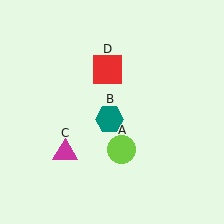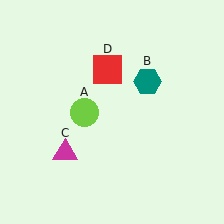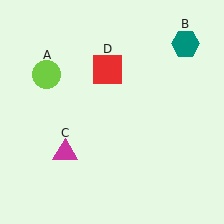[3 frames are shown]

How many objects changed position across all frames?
2 objects changed position: lime circle (object A), teal hexagon (object B).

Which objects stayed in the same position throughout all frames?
Magenta triangle (object C) and red square (object D) remained stationary.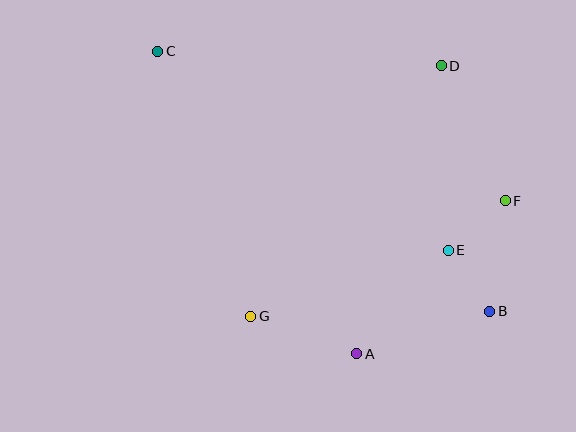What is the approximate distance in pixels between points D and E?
The distance between D and E is approximately 185 pixels.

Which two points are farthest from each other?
Points B and C are farthest from each other.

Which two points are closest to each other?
Points B and E are closest to each other.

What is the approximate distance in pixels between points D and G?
The distance between D and G is approximately 315 pixels.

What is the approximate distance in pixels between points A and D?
The distance between A and D is approximately 300 pixels.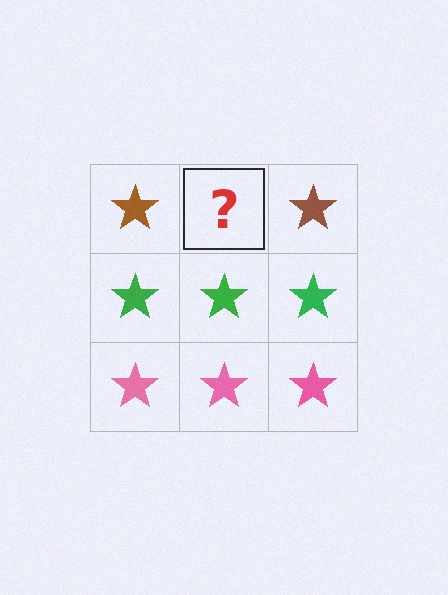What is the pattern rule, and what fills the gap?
The rule is that each row has a consistent color. The gap should be filled with a brown star.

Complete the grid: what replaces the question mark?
The question mark should be replaced with a brown star.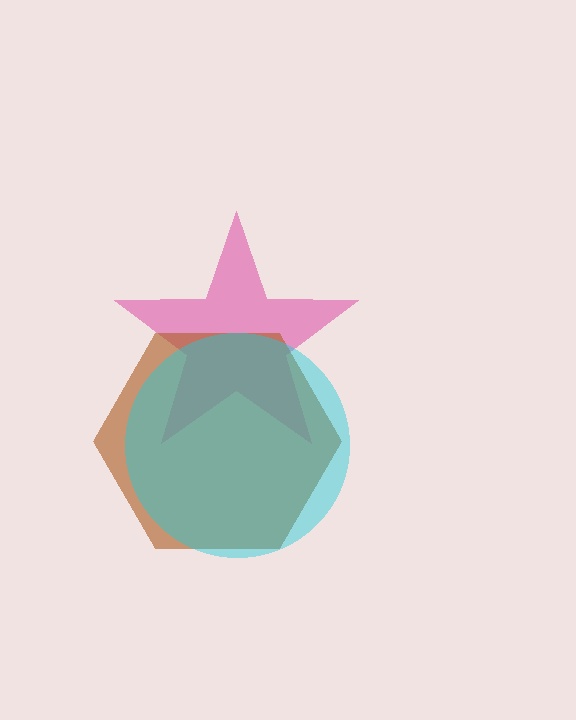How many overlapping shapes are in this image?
There are 3 overlapping shapes in the image.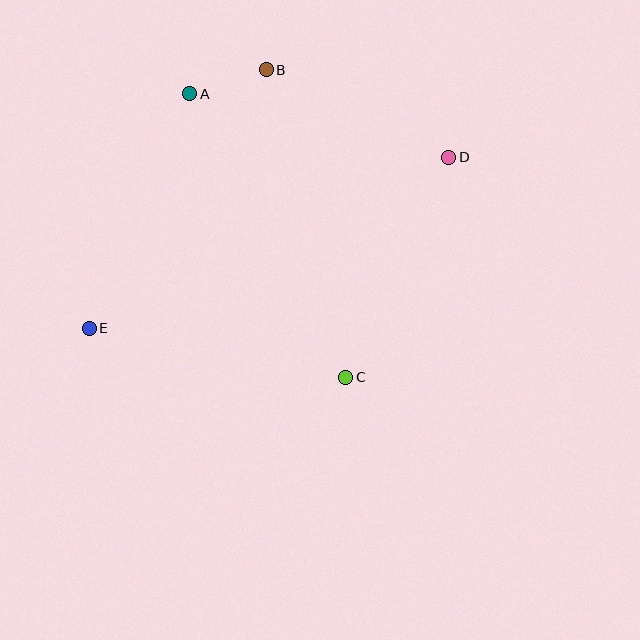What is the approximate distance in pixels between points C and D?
The distance between C and D is approximately 243 pixels.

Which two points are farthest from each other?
Points D and E are farthest from each other.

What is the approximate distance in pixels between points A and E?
The distance between A and E is approximately 255 pixels.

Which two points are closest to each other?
Points A and B are closest to each other.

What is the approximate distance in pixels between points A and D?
The distance between A and D is approximately 266 pixels.